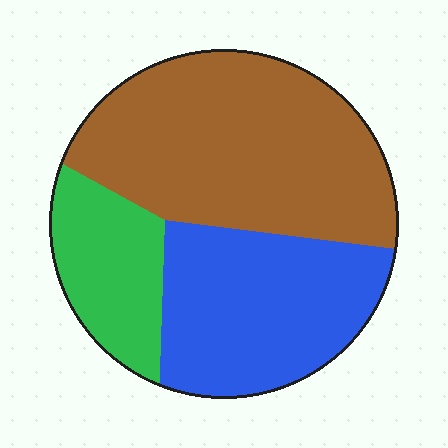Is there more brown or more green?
Brown.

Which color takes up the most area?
Brown, at roughly 50%.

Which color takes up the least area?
Green, at roughly 20%.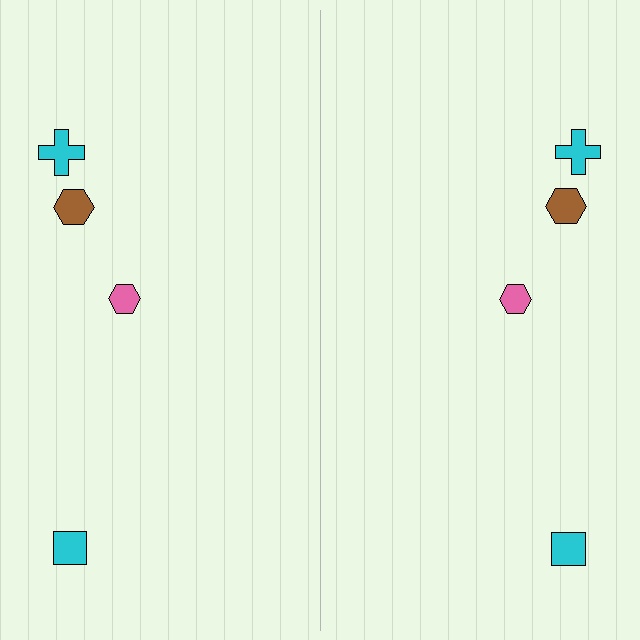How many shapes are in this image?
There are 8 shapes in this image.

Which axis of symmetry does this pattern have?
The pattern has a vertical axis of symmetry running through the center of the image.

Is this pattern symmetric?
Yes, this pattern has bilateral (reflection) symmetry.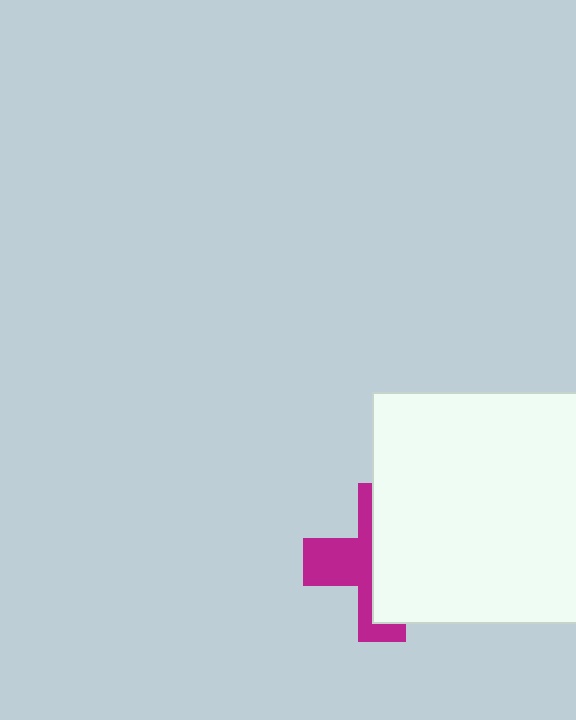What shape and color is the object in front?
The object in front is a white square.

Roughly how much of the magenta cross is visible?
A small part of it is visible (roughly 42%).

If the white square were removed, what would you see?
You would see the complete magenta cross.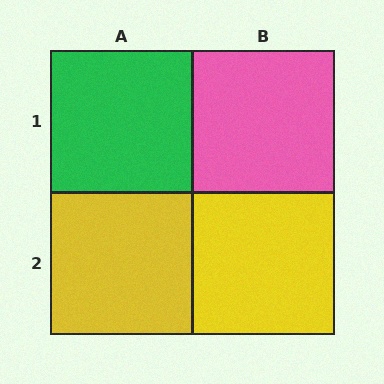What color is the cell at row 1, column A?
Green.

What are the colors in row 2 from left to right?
Yellow, yellow.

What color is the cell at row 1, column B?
Pink.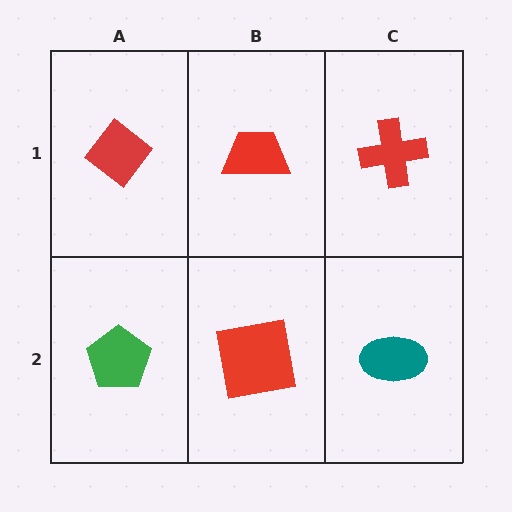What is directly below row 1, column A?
A green pentagon.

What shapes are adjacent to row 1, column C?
A teal ellipse (row 2, column C), a red trapezoid (row 1, column B).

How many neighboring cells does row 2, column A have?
2.